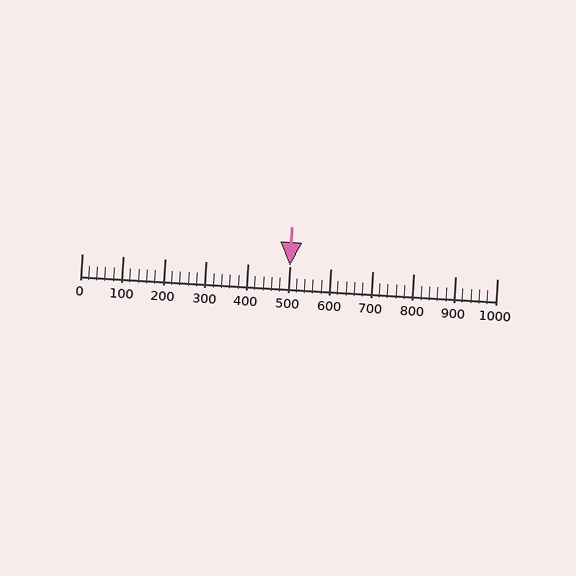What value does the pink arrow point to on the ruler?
The pink arrow points to approximately 500.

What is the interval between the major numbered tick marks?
The major tick marks are spaced 100 units apart.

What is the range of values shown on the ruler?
The ruler shows values from 0 to 1000.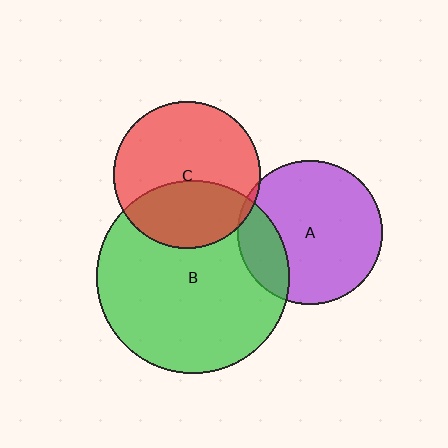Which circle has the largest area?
Circle B (green).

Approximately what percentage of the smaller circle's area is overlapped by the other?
Approximately 20%.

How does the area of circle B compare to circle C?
Approximately 1.7 times.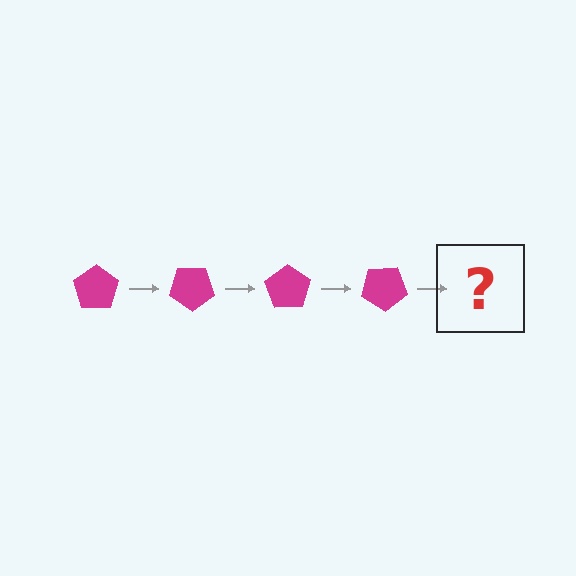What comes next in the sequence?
The next element should be a magenta pentagon rotated 140 degrees.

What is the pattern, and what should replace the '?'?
The pattern is that the pentagon rotates 35 degrees each step. The '?' should be a magenta pentagon rotated 140 degrees.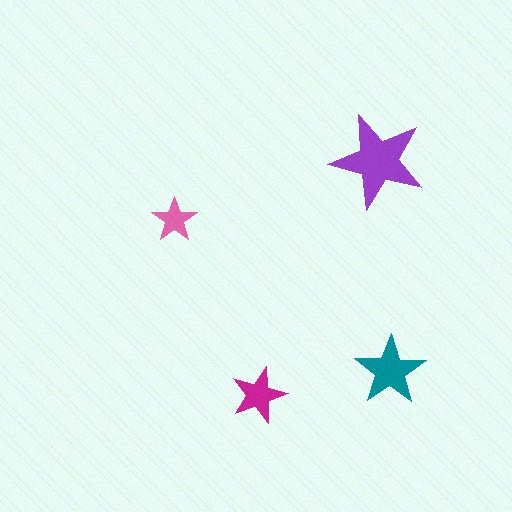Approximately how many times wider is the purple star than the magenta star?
About 1.5 times wider.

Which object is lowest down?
The magenta star is bottommost.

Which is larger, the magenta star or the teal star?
The teal one.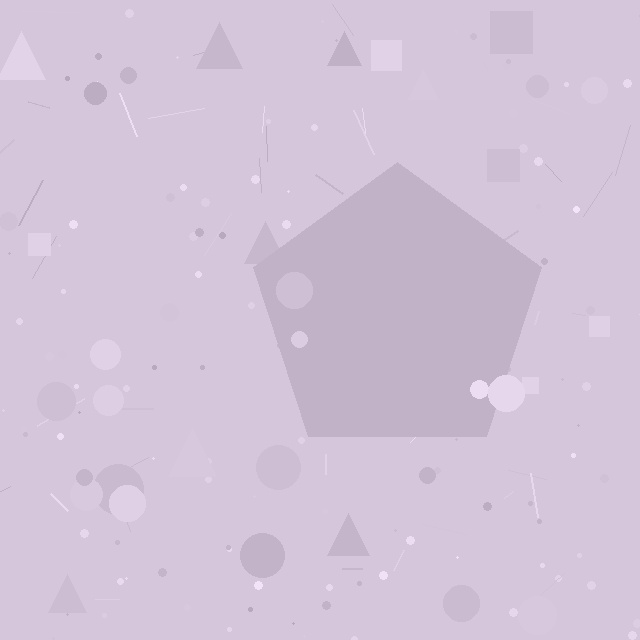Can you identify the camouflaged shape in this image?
The camouflaged shape is a pentagon.